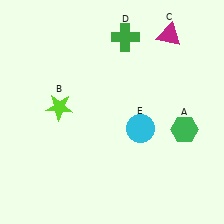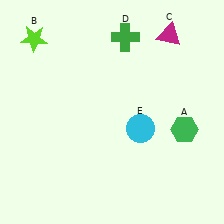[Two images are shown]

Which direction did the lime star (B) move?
The lime star (B) moved up.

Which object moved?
The lime star (B) moved up.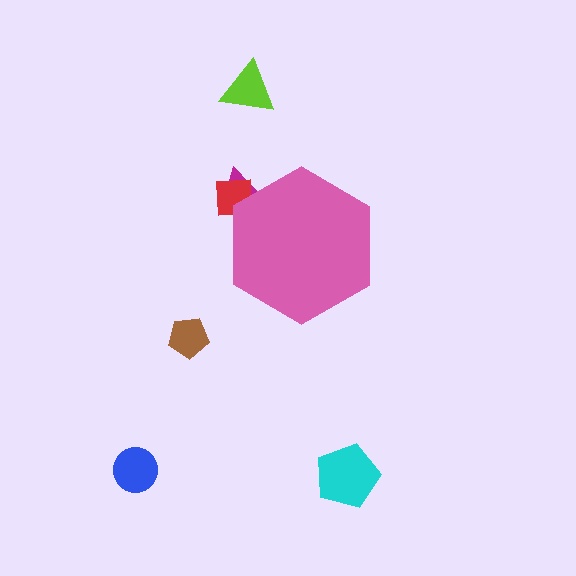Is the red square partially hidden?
Yes, the red square is partially hidden behind the pink hexagon.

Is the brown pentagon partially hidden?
No, the brown pentagon is fully visible.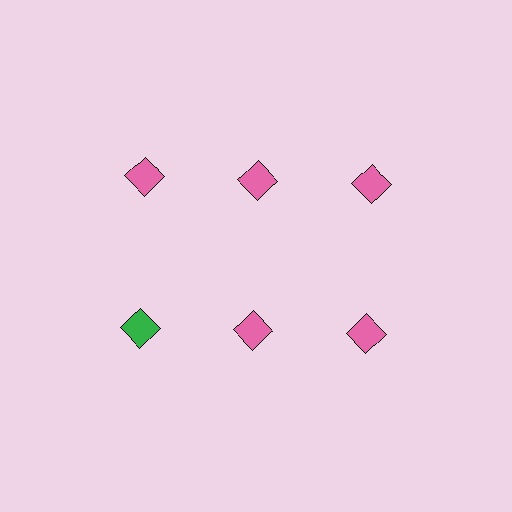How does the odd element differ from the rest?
It has a different color: green instead of pink.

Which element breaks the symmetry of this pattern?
The green diamond in the second row, leftmost column breaks the symmetry. All other shapes are pink diamonds.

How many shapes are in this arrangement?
There are 6 shapes arranged in a grid pattern.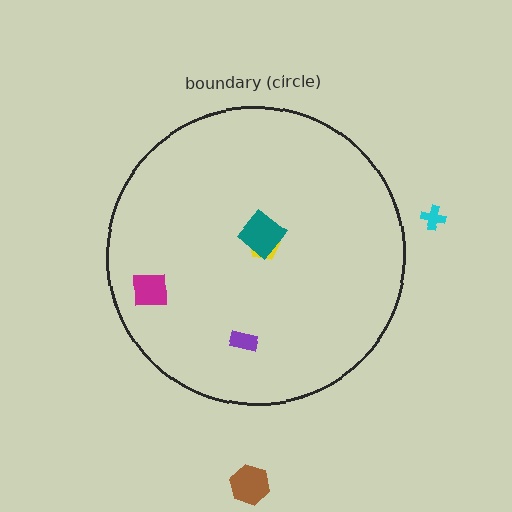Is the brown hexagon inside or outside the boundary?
Outside.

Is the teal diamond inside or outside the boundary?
Inside.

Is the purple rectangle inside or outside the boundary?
Inside.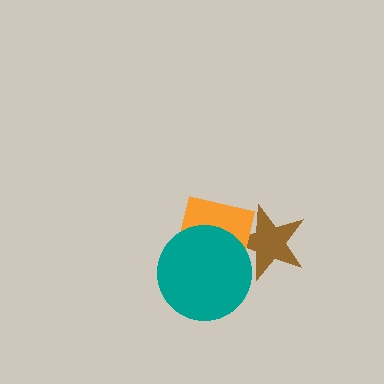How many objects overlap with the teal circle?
2 objects overlap with the teal circle.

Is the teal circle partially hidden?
No, no other shape covers it.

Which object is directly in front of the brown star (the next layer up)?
The orange square is directly in front of the brown star.